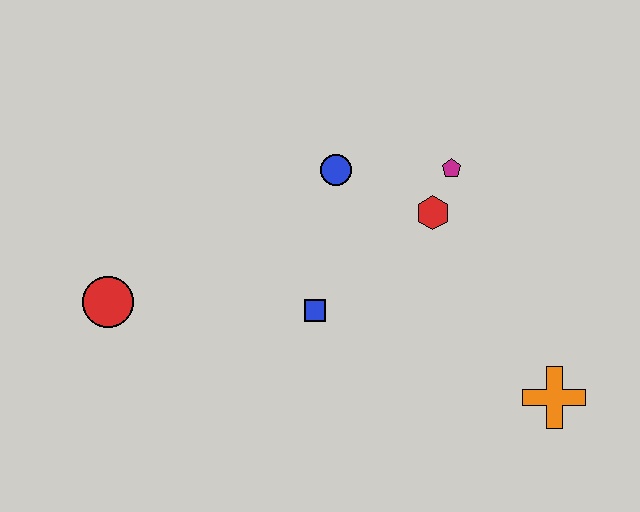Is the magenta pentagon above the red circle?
Yes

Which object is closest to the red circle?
The blue square is closest to the red circle.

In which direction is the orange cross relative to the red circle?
The orange cross is to the right of the red circle.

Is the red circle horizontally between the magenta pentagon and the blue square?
No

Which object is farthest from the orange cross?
The red circle is farthest from the orange cross.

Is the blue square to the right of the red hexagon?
No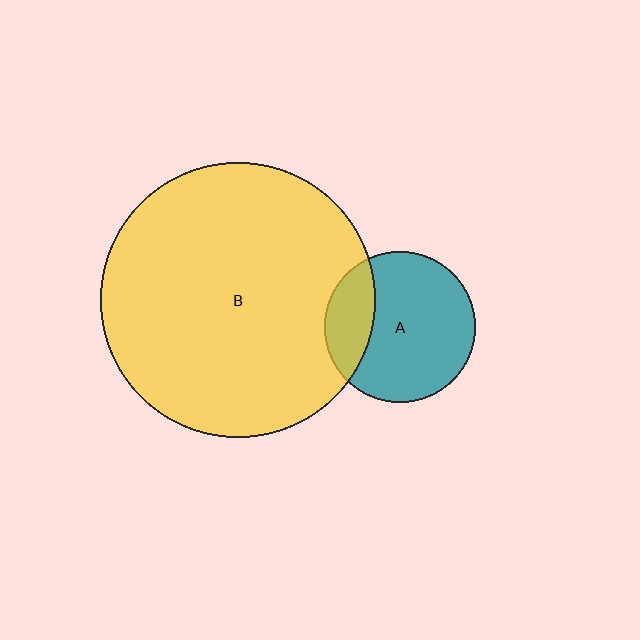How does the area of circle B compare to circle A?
Approximately 3.3 times.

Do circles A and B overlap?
Yes.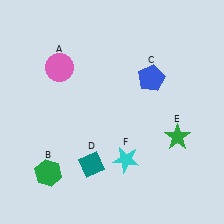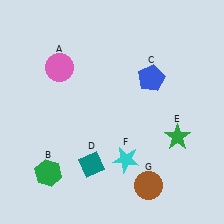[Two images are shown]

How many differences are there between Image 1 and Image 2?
There is 1 difference between the two images.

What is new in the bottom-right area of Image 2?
A brown circle (G) was added in the bottom-right area of Image 2.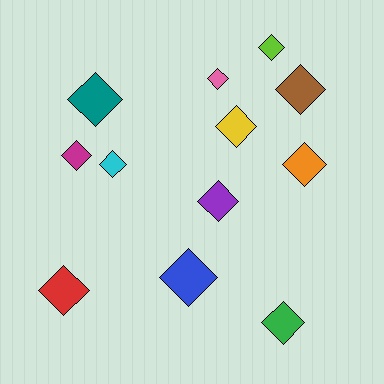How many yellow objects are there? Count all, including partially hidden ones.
There is 1 yellow object.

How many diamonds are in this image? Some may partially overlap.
There are 12 diamonds.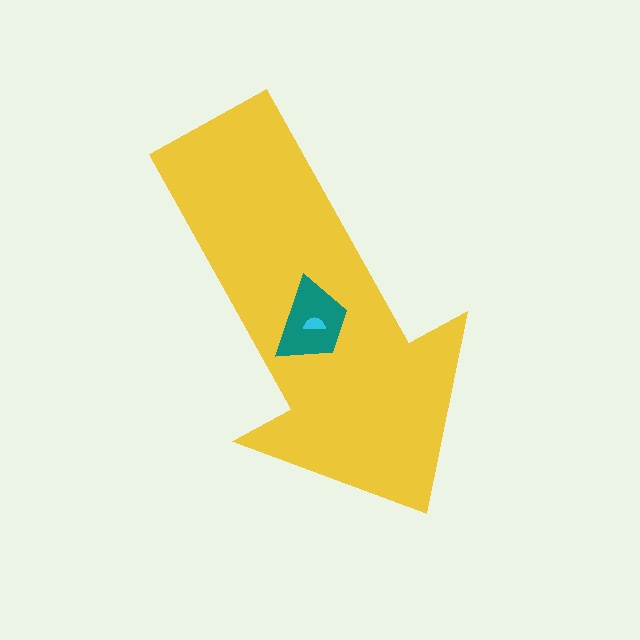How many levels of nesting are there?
3.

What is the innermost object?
The cyan semicircle.